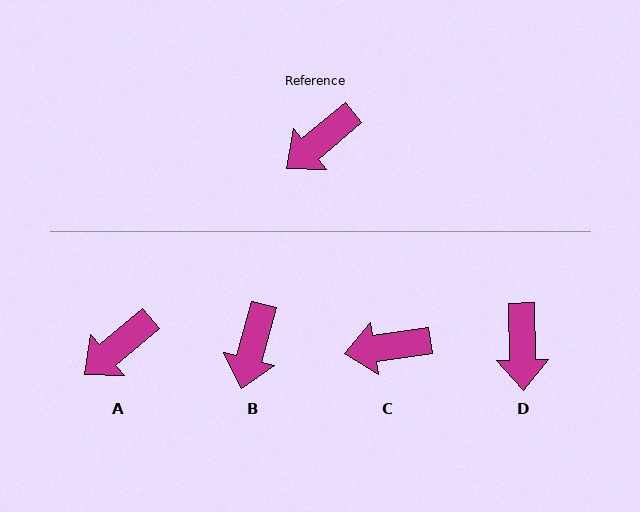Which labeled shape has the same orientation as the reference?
A.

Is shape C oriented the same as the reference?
No, it is off by about 31 degrees.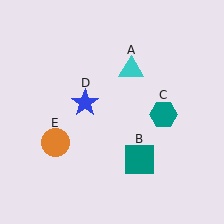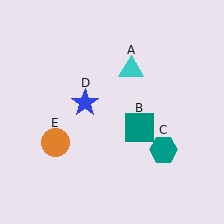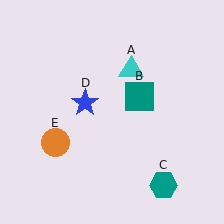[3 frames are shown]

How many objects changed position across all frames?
2 objects changed position: teal square (object B), teal hexagon (object C).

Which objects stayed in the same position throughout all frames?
Cyan triangle (object A) and blue star (object D) and orange circle (object E) remained stationary.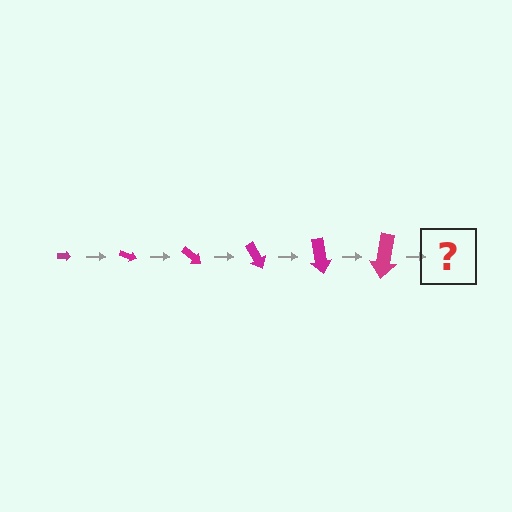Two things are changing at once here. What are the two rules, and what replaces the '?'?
The two rules are that the arrow grows larger each step and it rotates 20 degrees each step. The '?' should be an arrow, larger than the previous one and rotated 120 degrees from the start.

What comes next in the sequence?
The next element should be an arrow, larger than the previous one and rotated 120 degrees from the start.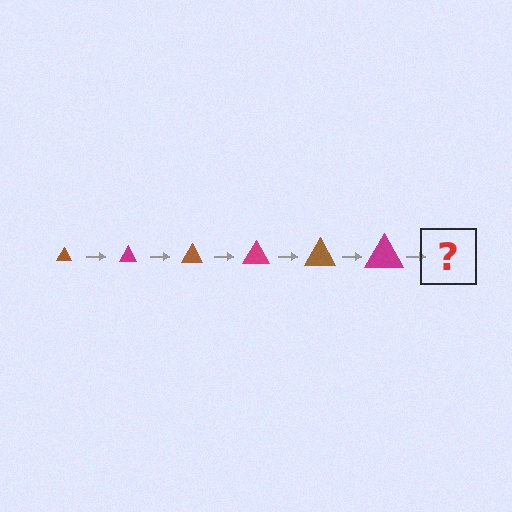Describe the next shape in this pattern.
It should be a brown triangle, larger than the previous one.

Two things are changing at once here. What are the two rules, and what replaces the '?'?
The two rules are that the triangle grows larger each step and the color cycles through brown and magenta. The '?' should be a brown triangle, larger than the previous one.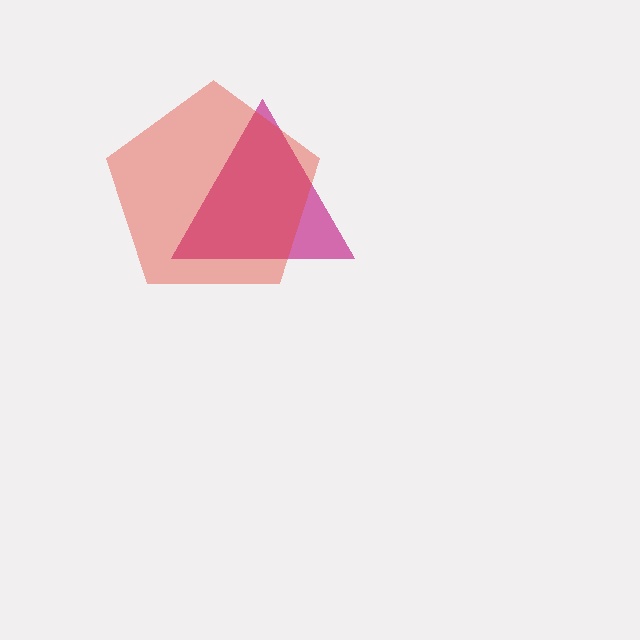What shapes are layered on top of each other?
The layered shapes are: a magenta triangle, a red pentagon.